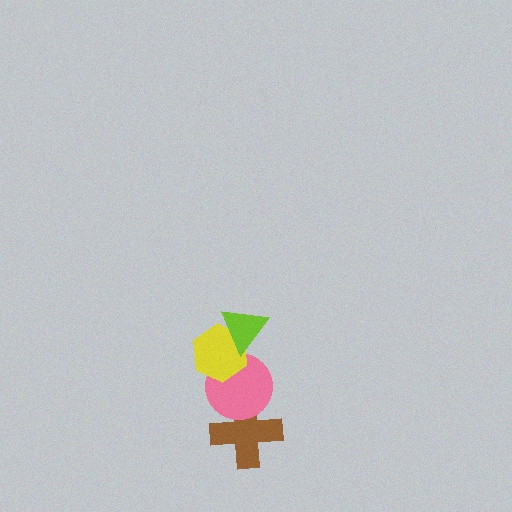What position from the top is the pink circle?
The pink circle is 3rd from the top.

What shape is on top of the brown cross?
The pink circle is on top of the brown cross.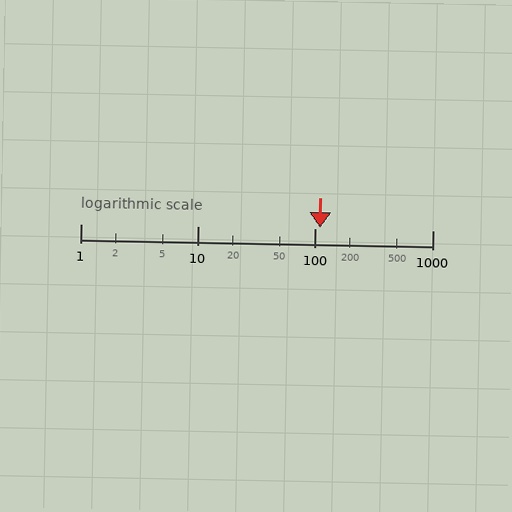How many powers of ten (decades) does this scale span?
The scale spans 3 decades, from 1 to 1000.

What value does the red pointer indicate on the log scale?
The pointer indicates approximately 110.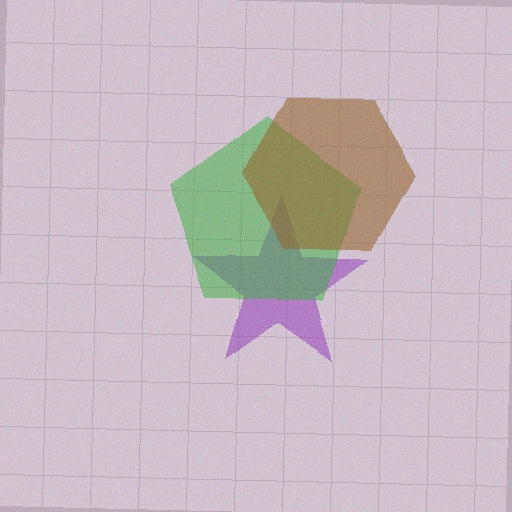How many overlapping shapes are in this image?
There are 3 overlapping shapes in the image.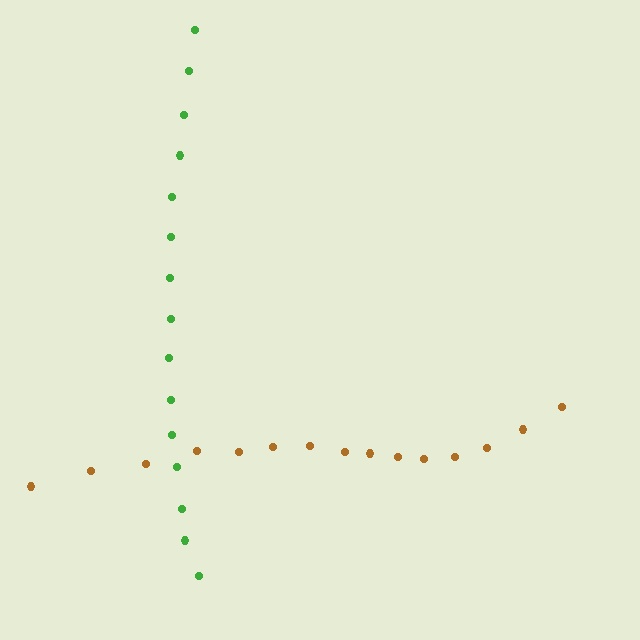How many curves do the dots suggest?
There are 2 distinct paths.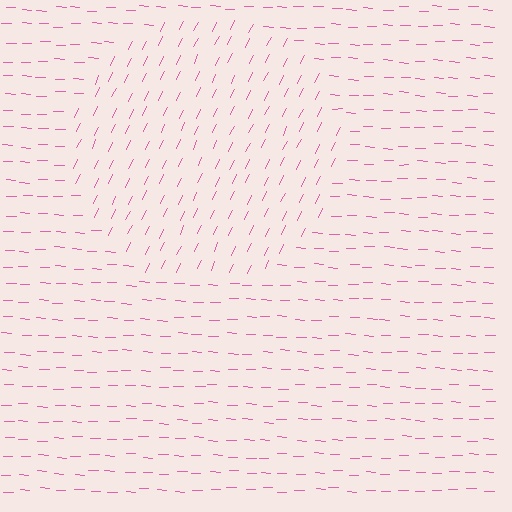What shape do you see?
I see a circle.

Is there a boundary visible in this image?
Yes, there is a texture boundary formed by a change in line orientation.